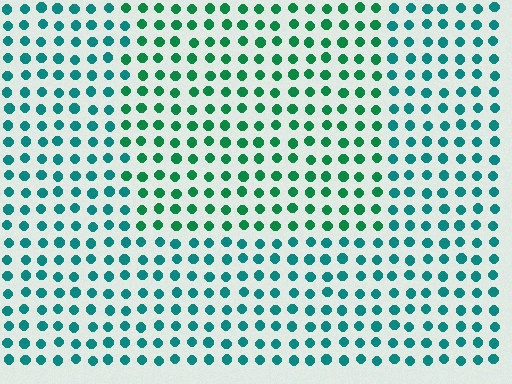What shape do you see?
I see a rectangle.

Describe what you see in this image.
The image is filled with small teal elements in a uniform arrangement. A rectangle-shaped region is visible where the elements are tinted to a slightly different hue, forming a subtle color boundary.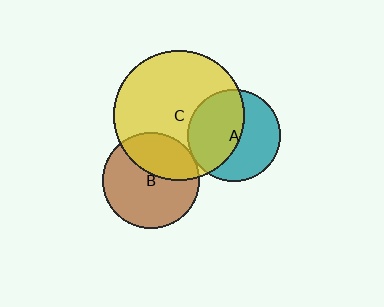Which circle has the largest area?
Circle C (yellow).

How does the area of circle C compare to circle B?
Approximately 1.8 times.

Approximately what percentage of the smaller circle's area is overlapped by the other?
Approximately 5%.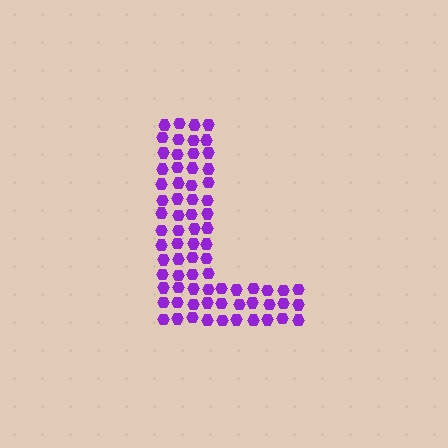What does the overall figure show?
The overall figure shows the letter L.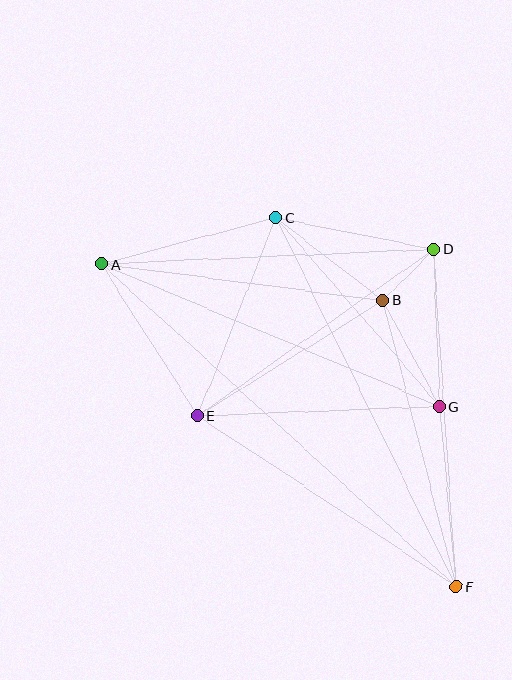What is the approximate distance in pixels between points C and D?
The distance between C and D is approximately 161 pixels.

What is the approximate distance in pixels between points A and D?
The distance between A and D is approximately 333 pixels.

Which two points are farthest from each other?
Points A and F are farthest from each other.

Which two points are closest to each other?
Points B and D are closest to each other.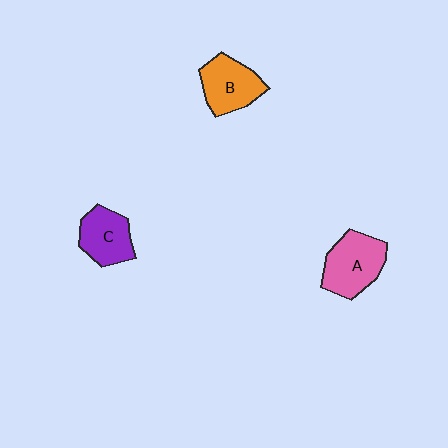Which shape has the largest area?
Shape A (pink).